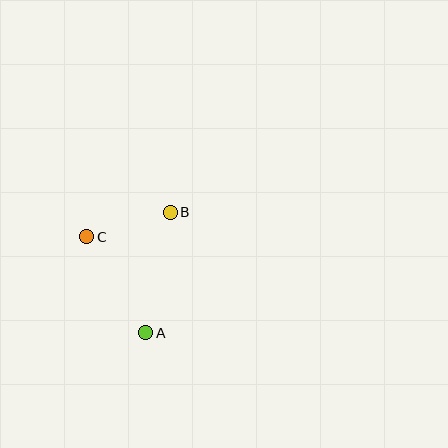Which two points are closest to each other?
Points B and C are closest to each other.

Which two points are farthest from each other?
Points A and B are farthest from each other.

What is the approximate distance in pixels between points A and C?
The distance between A and C is approximately 113 pixels.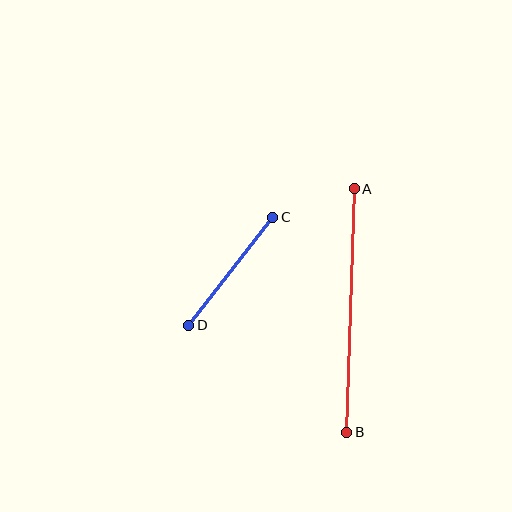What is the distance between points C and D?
The distance is approximately 137 pixels.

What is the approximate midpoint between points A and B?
The midpoint is at approximately (350, 310) pixels.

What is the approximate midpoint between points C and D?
The midpoint is at approximately (231, 271) pixels.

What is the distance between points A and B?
The distance is approximately 244 pixels.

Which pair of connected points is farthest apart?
Points A and B are farthest apart.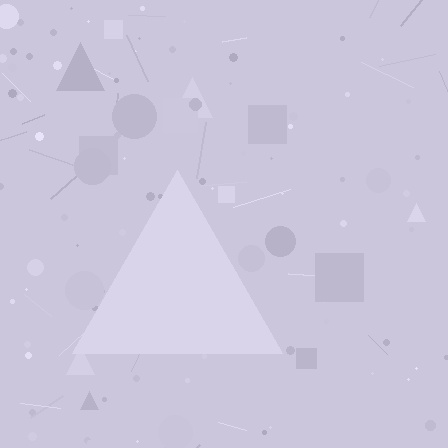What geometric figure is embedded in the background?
A triangle is embedded in the background.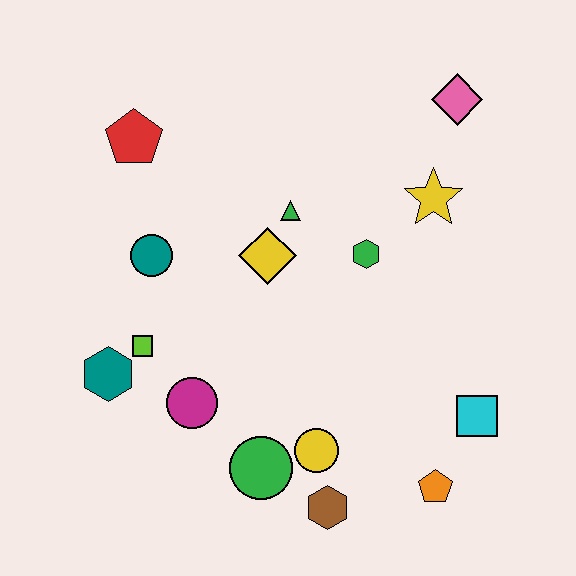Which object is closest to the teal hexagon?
The lime square is closest to the teal hexagon.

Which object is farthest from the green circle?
The pink diamond is farthest from the green circle.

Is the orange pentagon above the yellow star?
No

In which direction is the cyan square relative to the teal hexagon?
The cyan square is to the right of the teal hexagon.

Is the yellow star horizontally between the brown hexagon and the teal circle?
No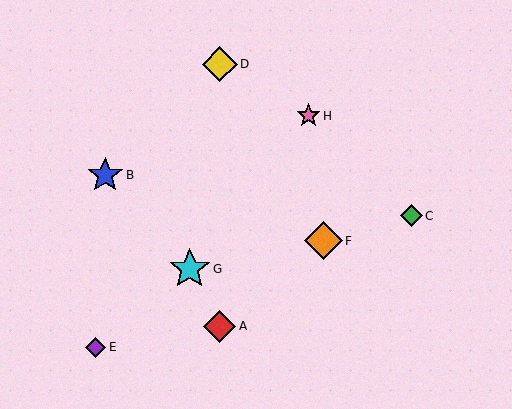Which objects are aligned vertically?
Objects A, D are aligned vertically.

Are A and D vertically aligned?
Yes, both are at x≈220.